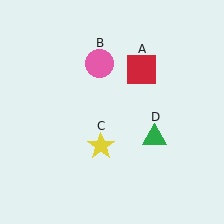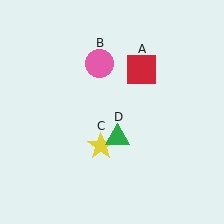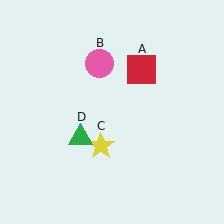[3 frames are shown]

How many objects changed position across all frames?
1 object changed position: green triangle (object D).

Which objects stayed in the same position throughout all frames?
Red square (object A) and pink circle (object B) and yellow star (object C) remained stationary.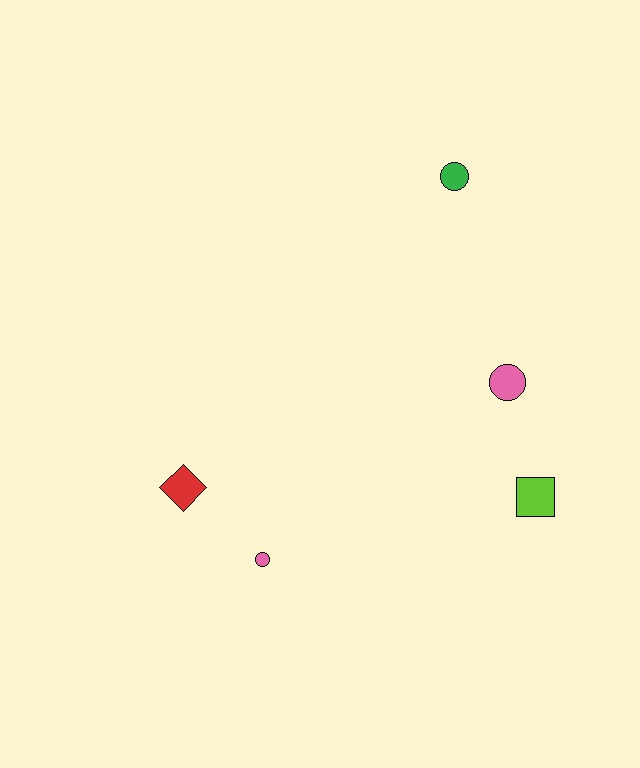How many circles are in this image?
There are 3 circles.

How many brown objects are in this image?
There are no brown objects.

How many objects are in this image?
There are 5 objects.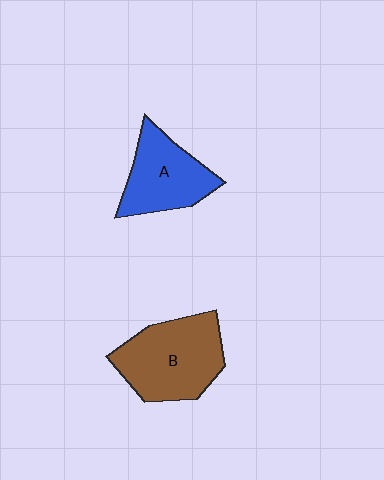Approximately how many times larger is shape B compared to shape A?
Approximately 1.3 times.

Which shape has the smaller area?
Shape A (blue).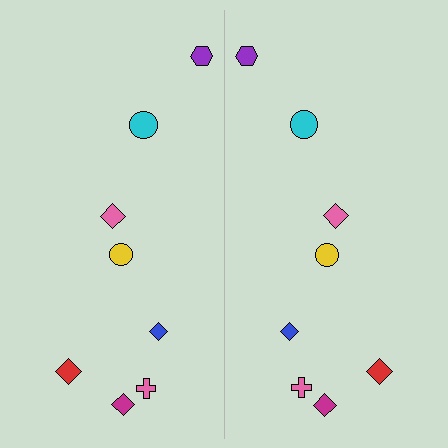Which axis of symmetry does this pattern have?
The pattern has a vertical axis of symmetry running through the center of the image.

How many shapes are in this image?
There are 16 shapes in this image.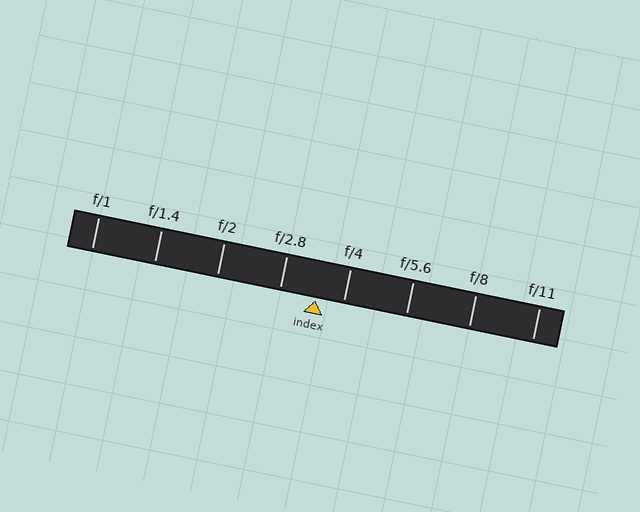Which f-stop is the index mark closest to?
The index mark is closest to f/4.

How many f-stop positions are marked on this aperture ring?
There are 8 f-stop positions marked.